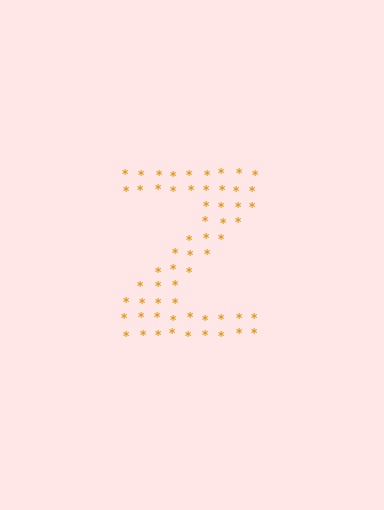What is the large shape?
The large shape is the letter Z.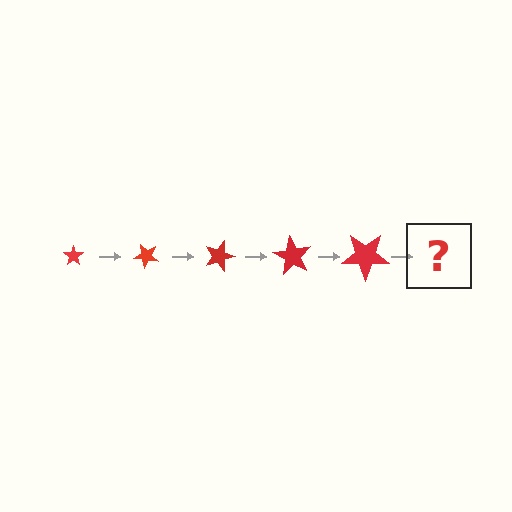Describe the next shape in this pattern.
It should be a star, larger than the previous one and rotated 225 degrees from the start.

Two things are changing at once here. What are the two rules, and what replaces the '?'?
The two rules are that the star grows larger each step and it rotates 45 degrees each step. The '?' should be a star, larger than the previous one and rotated 225 degrees from the start.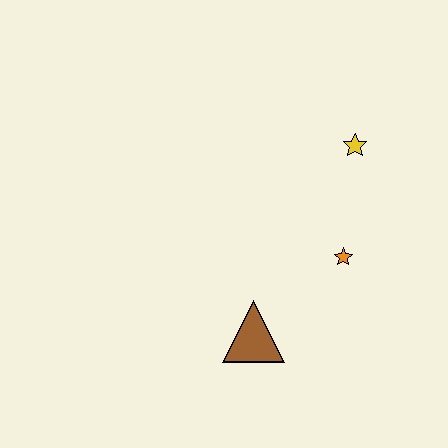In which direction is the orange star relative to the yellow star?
The orange star is below the yellow star.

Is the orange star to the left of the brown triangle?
No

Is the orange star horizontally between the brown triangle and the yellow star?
Yes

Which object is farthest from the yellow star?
The brown triangle is farthest from the yellow star.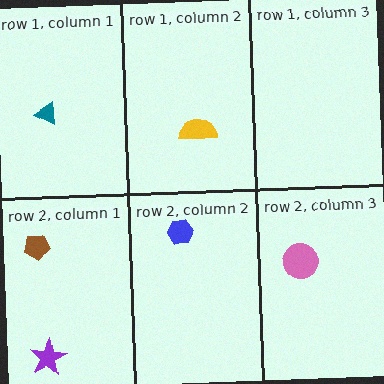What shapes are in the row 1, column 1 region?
The teal triangle.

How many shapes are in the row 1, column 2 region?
1.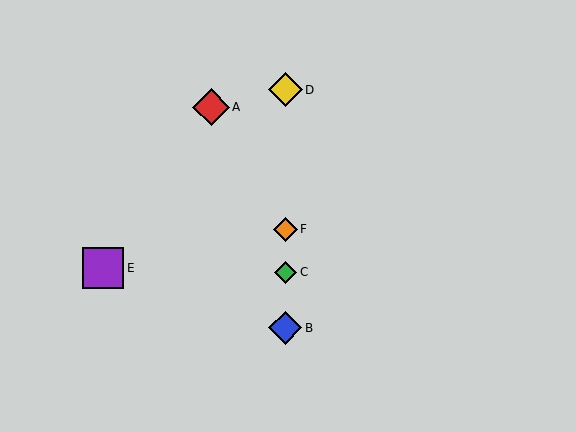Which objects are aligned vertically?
Objects B, C, D, F are aligned vertically.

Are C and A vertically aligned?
No, C is at x≈285 and A is at x≈211.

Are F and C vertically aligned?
Yes, both are at x≈285.